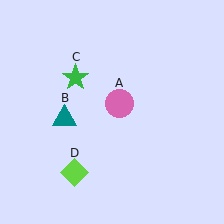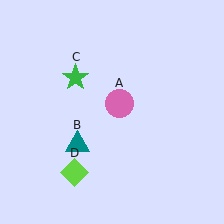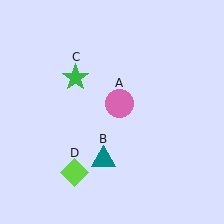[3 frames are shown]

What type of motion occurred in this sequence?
The teal triangle (object B) rotated counterclockwise around the center of the scene.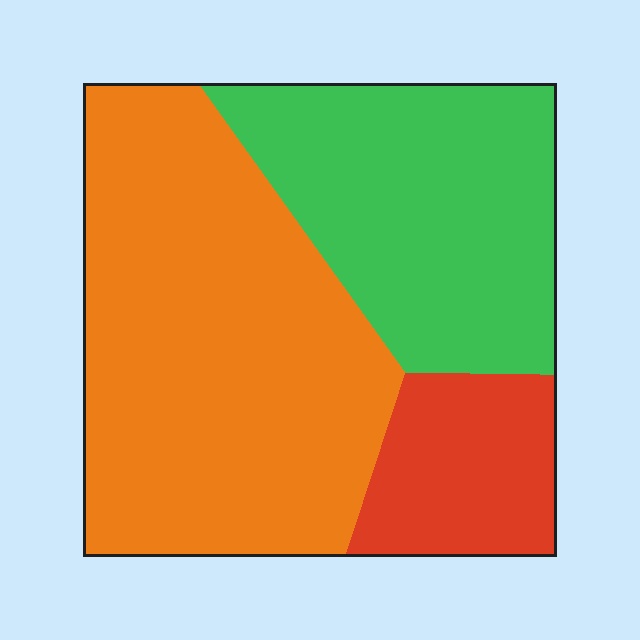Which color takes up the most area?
Orange, at roughly 50%.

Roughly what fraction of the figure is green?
Green takes up about one third (1/3) of the figure.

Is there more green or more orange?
Orange.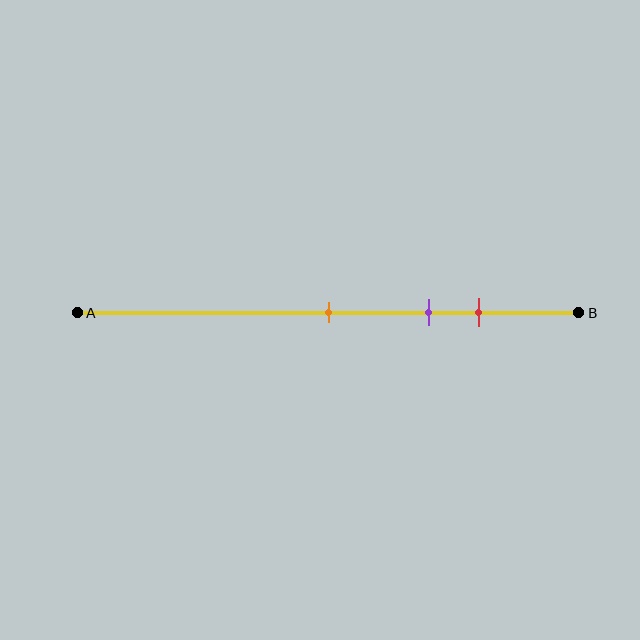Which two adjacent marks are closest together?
The purple and red marks are the closest adjacent pair.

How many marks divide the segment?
There are 3 marks dividing the segment.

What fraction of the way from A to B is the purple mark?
The purple mark is approximately 70% (0.7) of the way from A to B.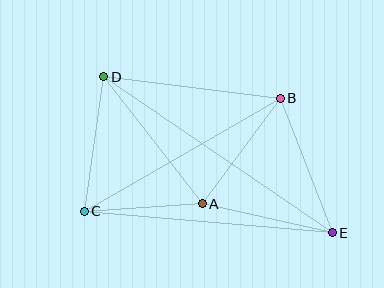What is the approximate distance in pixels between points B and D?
The distance between B and D is approximately 178 pixels.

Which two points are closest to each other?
Points A and C are closest to each other.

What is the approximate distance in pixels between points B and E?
The distance between B and E is approximately 144 pixels.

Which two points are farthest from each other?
Points D and E are farthest from each other.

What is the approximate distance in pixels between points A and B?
The distance between A and B is approximately 131 pixels.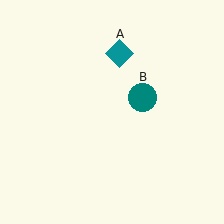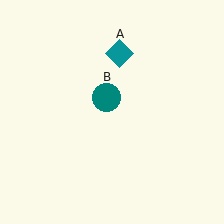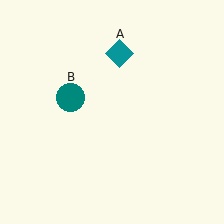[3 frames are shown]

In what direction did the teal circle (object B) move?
The teal circle (object B) moved left.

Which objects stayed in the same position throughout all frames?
Teal diamond (object A) remained stationary.